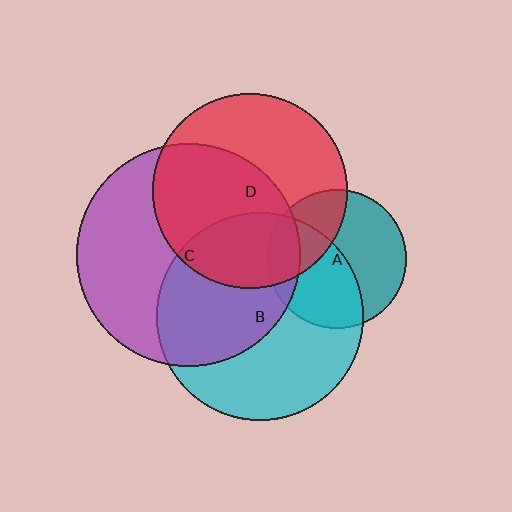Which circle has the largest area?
Circle C (purple).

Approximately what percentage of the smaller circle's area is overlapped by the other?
Approximately 50%.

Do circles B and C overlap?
Yes.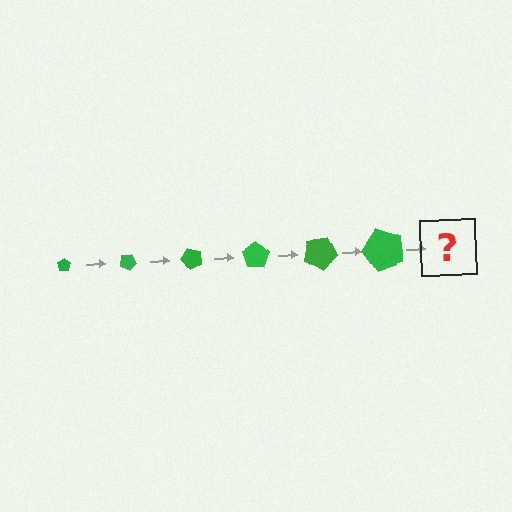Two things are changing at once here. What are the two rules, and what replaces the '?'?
The two rules are that the pentagon grows larger each step and it rotates 25 degrees each step. The '?' should be a pentagon, larger than the previous one and rotated 150 degrees from the start.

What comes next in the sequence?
The next element should be a pentagon, larger than the previous one and rotated 150 degrees from the start.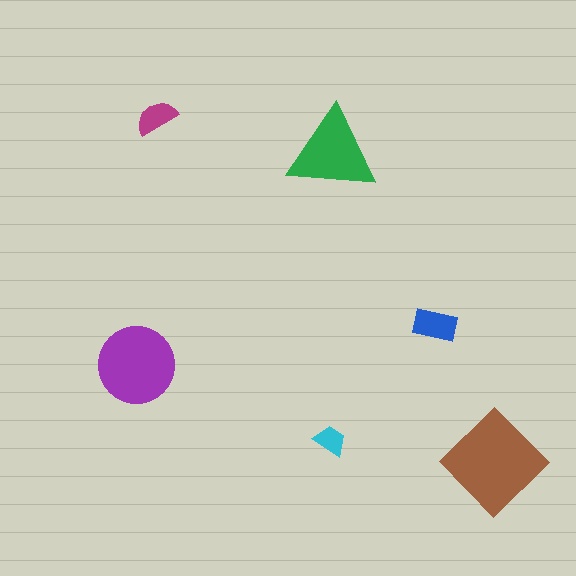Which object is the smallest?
The cyan trapezoid.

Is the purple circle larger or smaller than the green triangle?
Larger.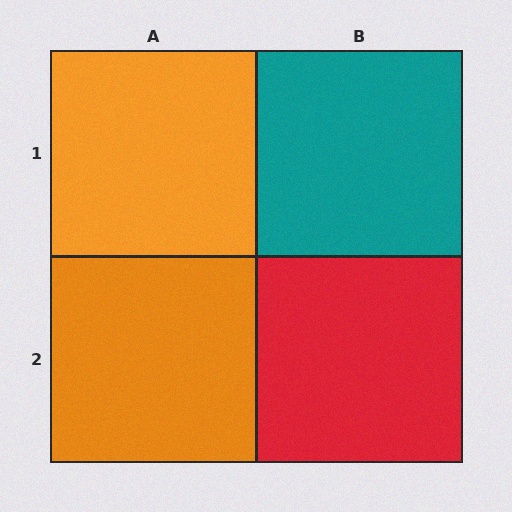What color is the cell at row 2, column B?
Red.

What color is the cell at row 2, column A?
Orange.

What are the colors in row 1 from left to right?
Orange, teal.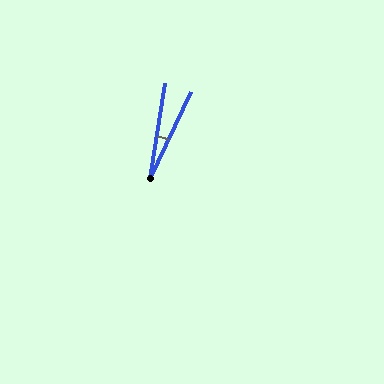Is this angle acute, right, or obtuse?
It is acute.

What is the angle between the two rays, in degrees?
Approximately 16 degrees.